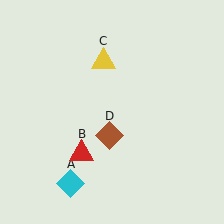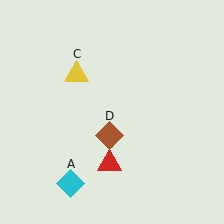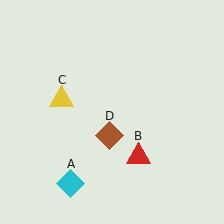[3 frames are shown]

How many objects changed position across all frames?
2 objects changed position: red triangle (object B), yellow triangle (object C).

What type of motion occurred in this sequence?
The red triangle (object B), yellow triangle (object C) rotated counterclockwise around the center of the scene.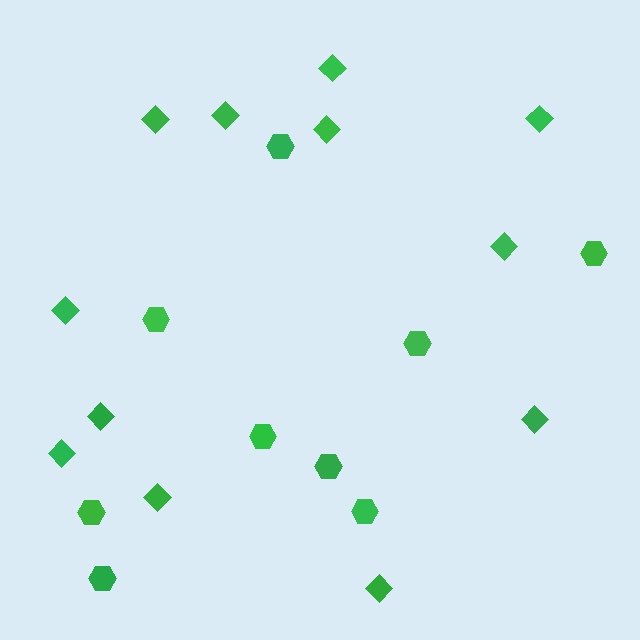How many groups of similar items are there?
There are 2 groups: one group of hexagons (9) and one group of diamonds (12).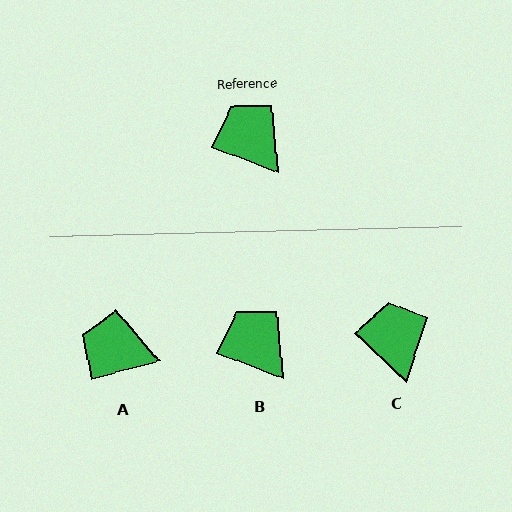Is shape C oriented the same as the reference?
No, it is off by about 23 degrees.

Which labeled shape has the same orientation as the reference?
B.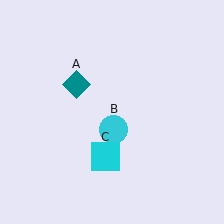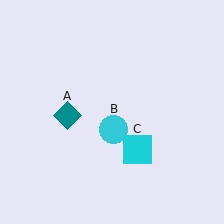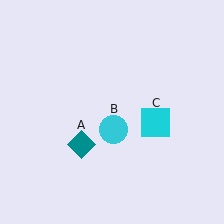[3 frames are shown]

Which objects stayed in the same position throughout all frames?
Cyan circle (object B) remained stationary.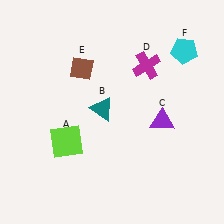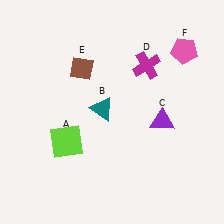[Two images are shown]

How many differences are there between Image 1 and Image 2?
There is 1 difference between the two images.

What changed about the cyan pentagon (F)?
In Image 1, F is cyan. In Image 2, it changed to pink.